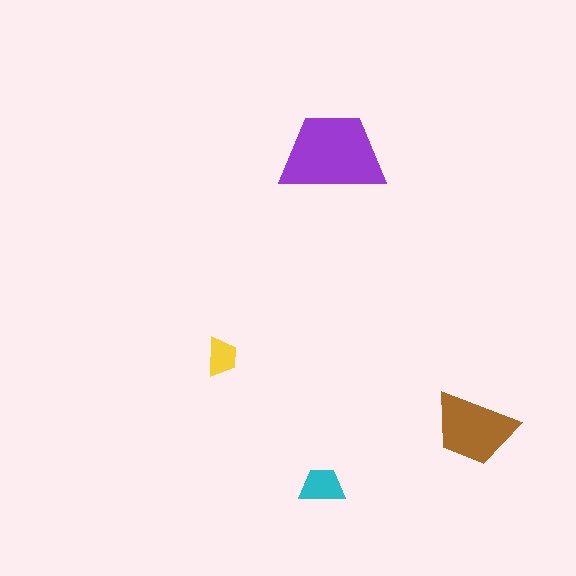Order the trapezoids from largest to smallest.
the purple one, the brown one, the cyan one, the yellow one.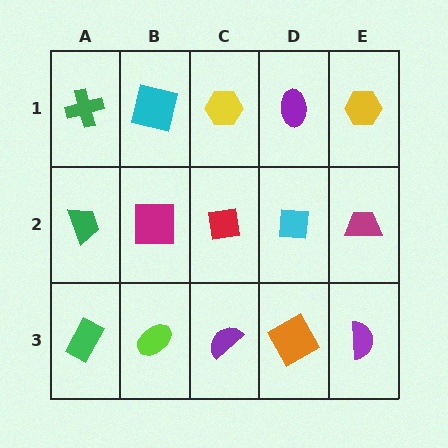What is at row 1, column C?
A yellow hexagon.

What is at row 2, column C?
A red square.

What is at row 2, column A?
A green trapezoid.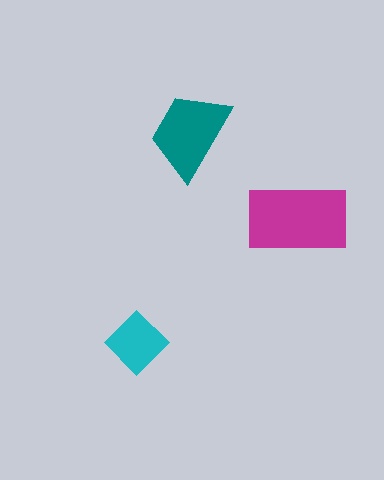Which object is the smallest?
The cyan diamond.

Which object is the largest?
The magenta rectangle.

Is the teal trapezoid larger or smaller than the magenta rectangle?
Smaller.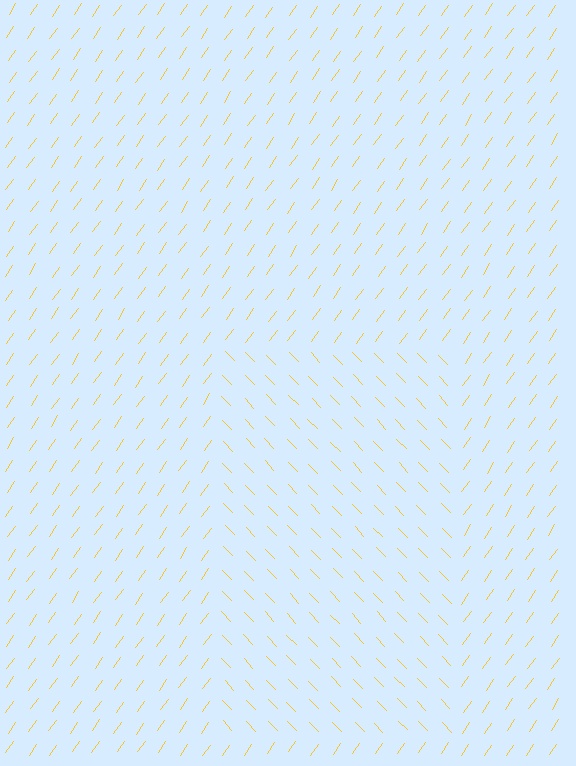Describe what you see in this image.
The image is filled with small yellow line segments. A rectangle region in the image has lines oriented differently from the surrounding lines, creating a visible texture boundary.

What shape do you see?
I see a rectangle.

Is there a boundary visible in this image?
Yes, there is a texture boundary formed by a change in line orientation.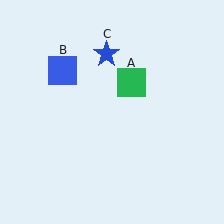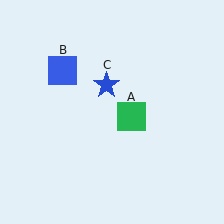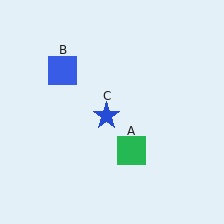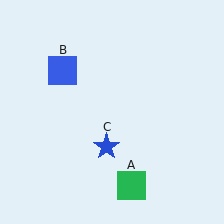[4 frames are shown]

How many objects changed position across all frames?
2 objects changed position: green square (object A), blue star (object C).